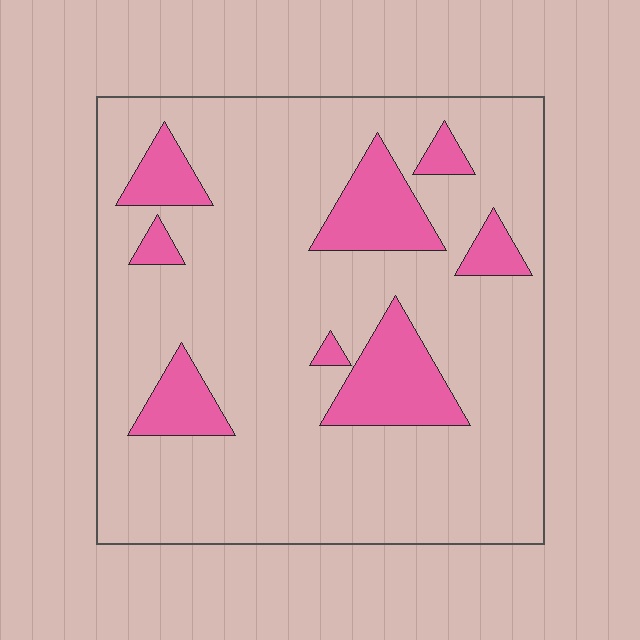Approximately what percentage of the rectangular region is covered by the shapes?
Approximately 15%.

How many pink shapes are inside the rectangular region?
8.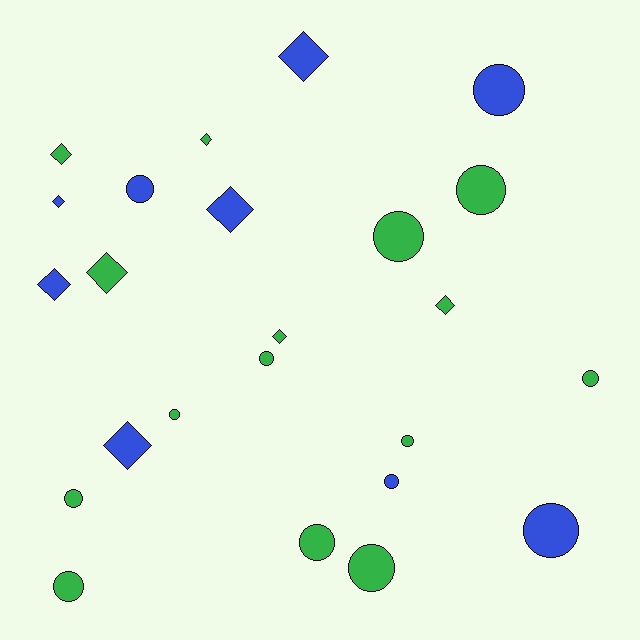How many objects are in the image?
There are 24 objects.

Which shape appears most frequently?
Circle, with 14 objects.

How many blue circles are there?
There are 4 blue circles.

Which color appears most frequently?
Green, with 15 objects.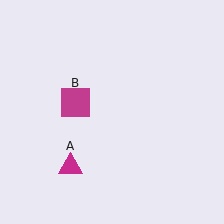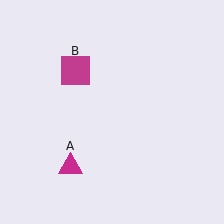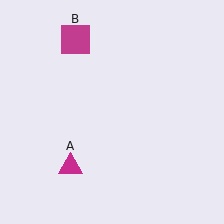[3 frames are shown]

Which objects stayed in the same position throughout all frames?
Magenta triangle (object A) remained stationary.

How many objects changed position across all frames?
1 object changed position: magenta square (object B).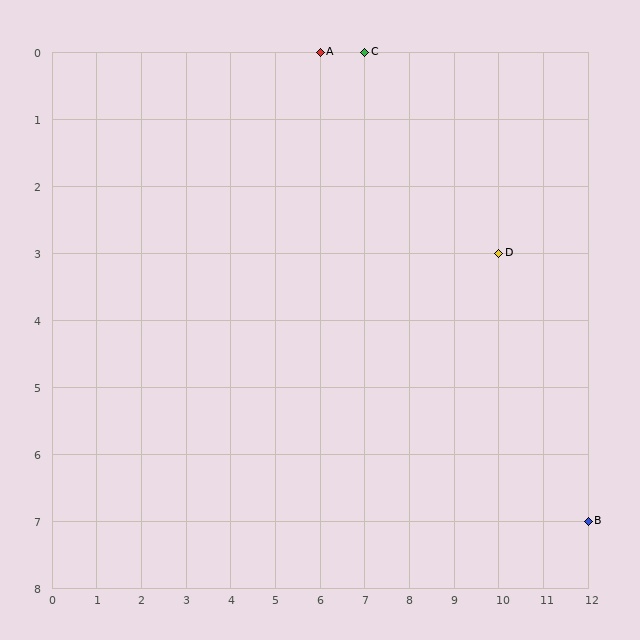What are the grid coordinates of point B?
Point B is at grid coordinates (12, 7).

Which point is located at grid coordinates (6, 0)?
Point A is at (6, 0).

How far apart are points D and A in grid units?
Points D and A are 4 columns and 3 rows apart (about 5.0 grid units diagonally).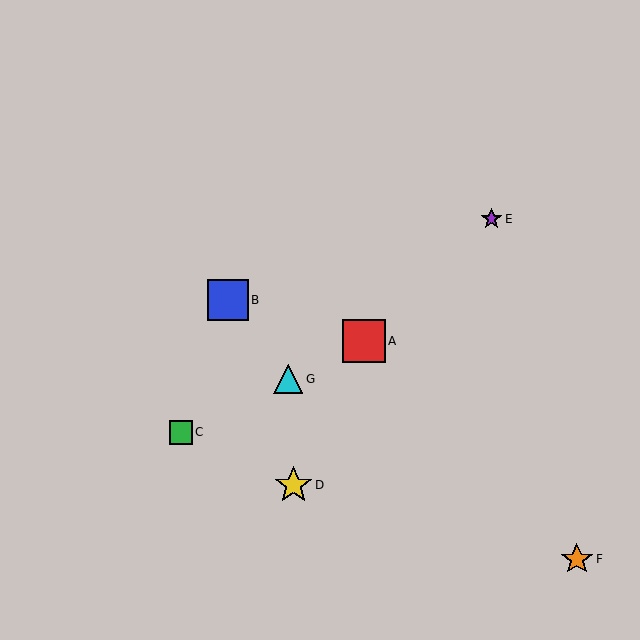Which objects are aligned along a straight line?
Objects A, C, G are aligned along a straight line.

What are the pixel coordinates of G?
Object G is at (288, 379).